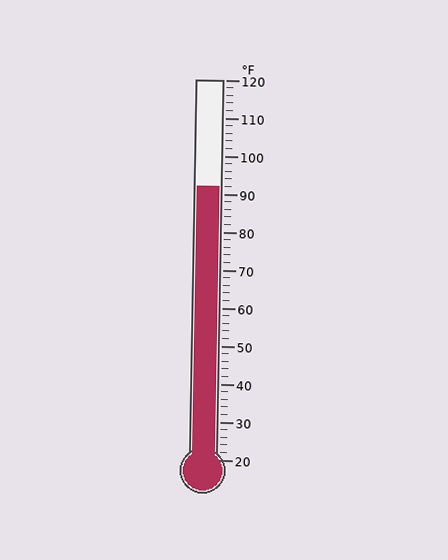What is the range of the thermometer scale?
The thermometer scale ranges from 20°F to 120°F.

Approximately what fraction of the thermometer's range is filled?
The thermometer is filled to approximately 70% of its range.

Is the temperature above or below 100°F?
The temperature is below 100°F.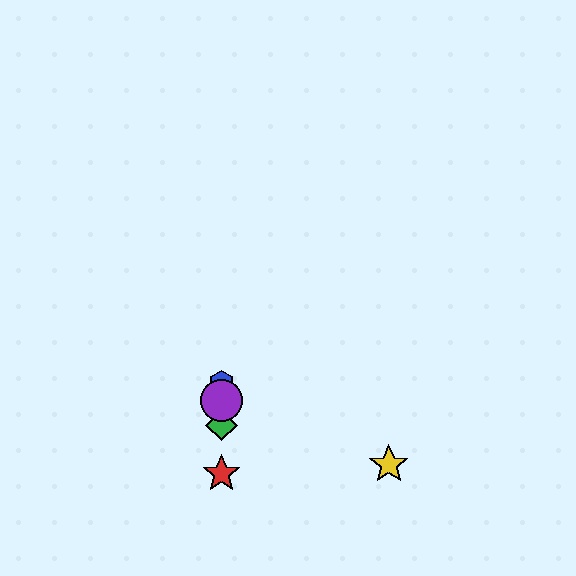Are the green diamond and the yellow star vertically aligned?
No, the green diamond is at x≈222 and the yellow star is at x≈389.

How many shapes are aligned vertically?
4 shapes (the red star, the blue hexagon, the green diamond, the purple circle) are aligned vertically.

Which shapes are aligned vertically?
The red star, the blue hexagon, the green diamond, the purple circle are aligned vertically.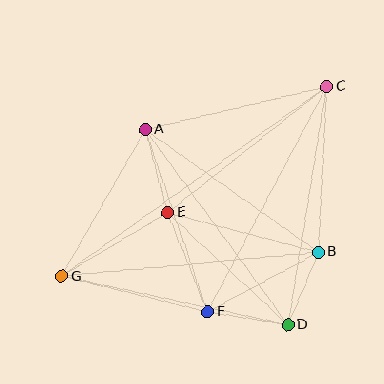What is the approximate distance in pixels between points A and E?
The distance between A and E is approximately 86 pixels.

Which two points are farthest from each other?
Points C and G are farthest from each other.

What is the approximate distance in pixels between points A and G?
The distance between A and G is approximately 169 pixels.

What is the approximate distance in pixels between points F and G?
The distance between F and G is approximately 150 pixels.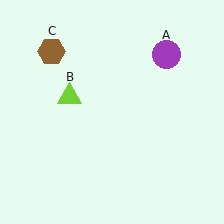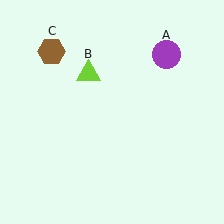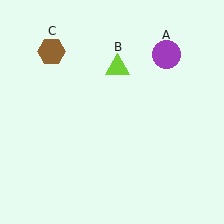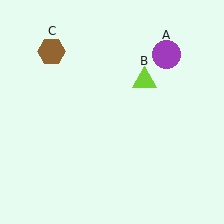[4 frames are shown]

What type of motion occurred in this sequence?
The lime triangle (object B) rotated clockwise around the center of the scene.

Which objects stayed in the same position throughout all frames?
Purple circle (object A) and brown hexagon (object C) remained stationary.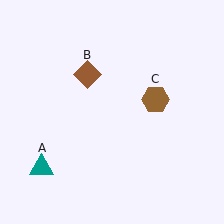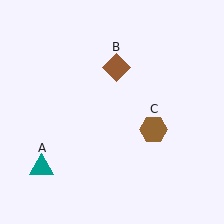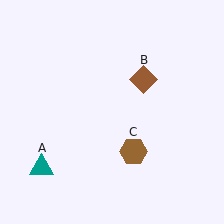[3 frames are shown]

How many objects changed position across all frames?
2 objects changed position: brown diamond (object B), brown hexagon (object C).